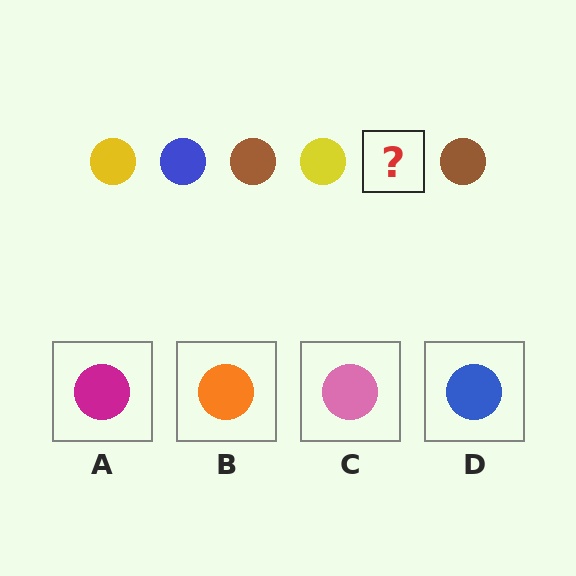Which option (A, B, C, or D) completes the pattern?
D.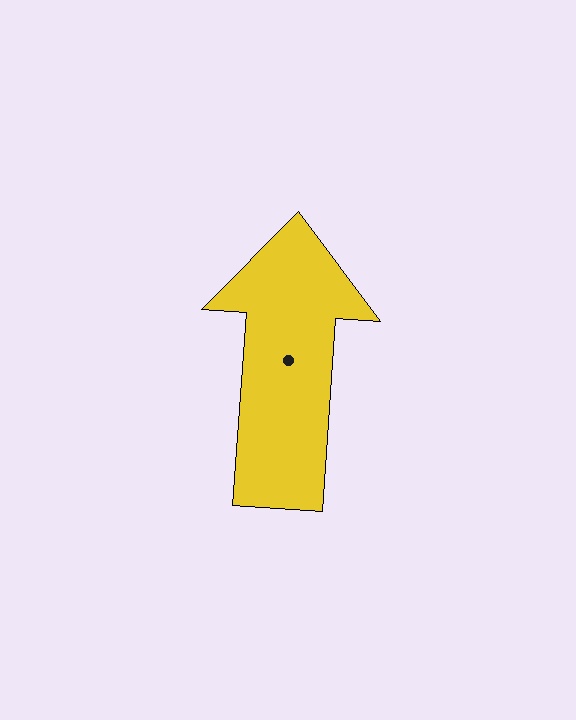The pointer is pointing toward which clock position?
Roughly 12 o'clock.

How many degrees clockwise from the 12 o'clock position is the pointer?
Approximately 4 degrees.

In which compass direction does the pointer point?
North.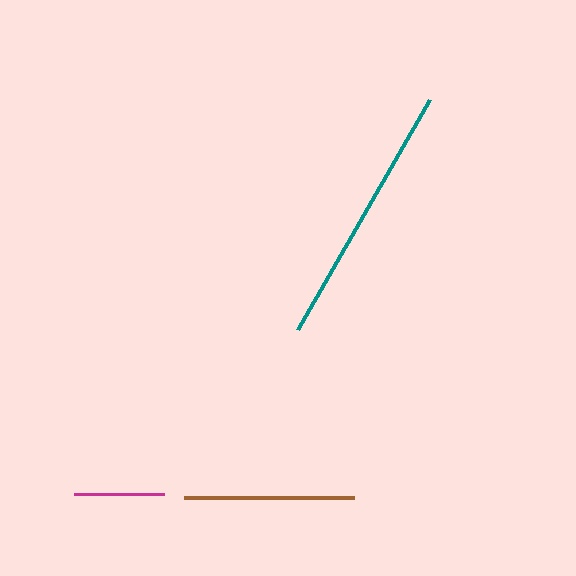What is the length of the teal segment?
The teal segment is approximately 265 pixels long.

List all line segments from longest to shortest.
From longest to shortest: teal, brown, magenta.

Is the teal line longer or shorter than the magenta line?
The teal line is longer than the magenta line.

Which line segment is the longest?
The teal line is the longest at approximately 265 pixels.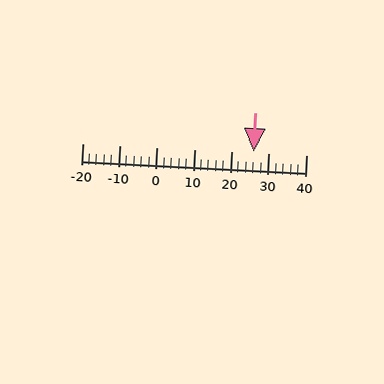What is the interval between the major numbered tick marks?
The major tick marks are spaced 10 units apart.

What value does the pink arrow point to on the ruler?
The pink arrow points to approximately 26.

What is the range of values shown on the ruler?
The ruler shows values from -20 to 40.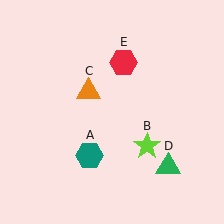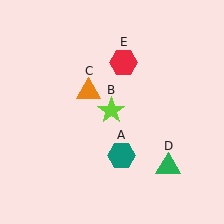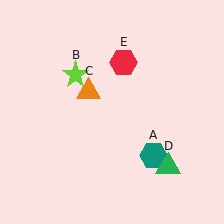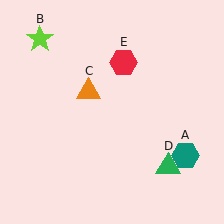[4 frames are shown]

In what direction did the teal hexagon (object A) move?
The teal hexagon (object A) moved right.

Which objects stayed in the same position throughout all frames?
Orange triangle (object C) and green triangle (object D) and red hexagon (object E) remained stationary.